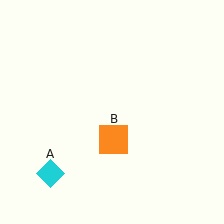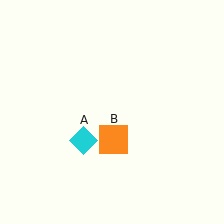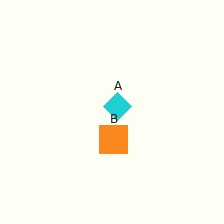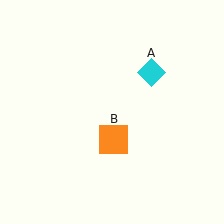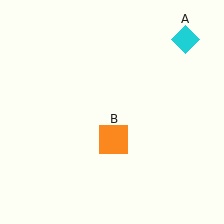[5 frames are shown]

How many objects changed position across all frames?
1 object changed position: cyan diamond (object A).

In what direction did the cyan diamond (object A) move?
The cyan diamond (object A) moved up and to the right.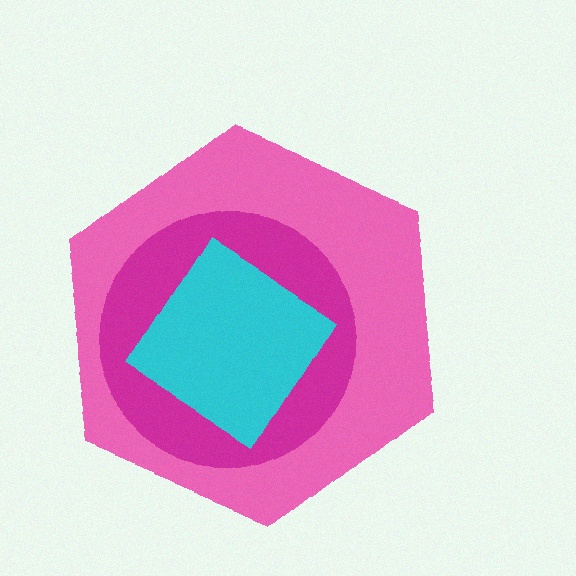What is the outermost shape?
The pink hexagon.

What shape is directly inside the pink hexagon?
The magenta circle.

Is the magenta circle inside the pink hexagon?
Yes.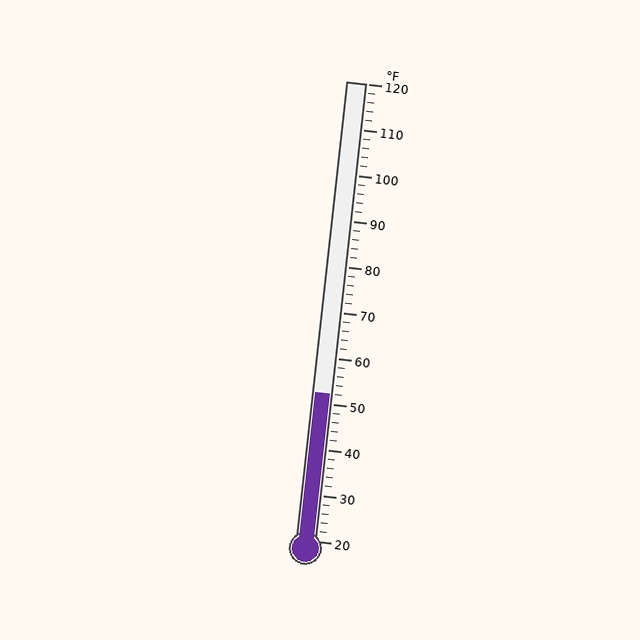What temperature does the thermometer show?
The thermometer shows approximately 52°F.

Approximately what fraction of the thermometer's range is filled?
The thermometer is filled to approximately 30% of its range.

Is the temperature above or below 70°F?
The temperature is below 70°F.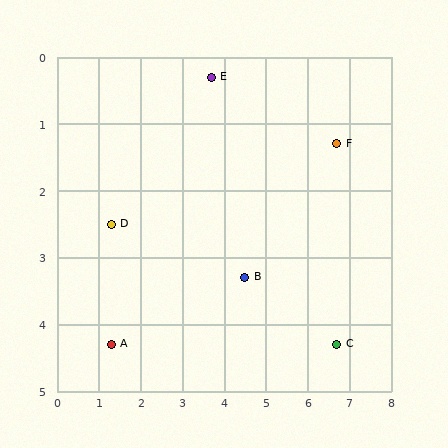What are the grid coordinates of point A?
Point A is at approximately (1.3, 4.3).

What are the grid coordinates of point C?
Point C is at approximately (6.7, 4.3).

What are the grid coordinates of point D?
Point D is at approximately (1.3, 2.5).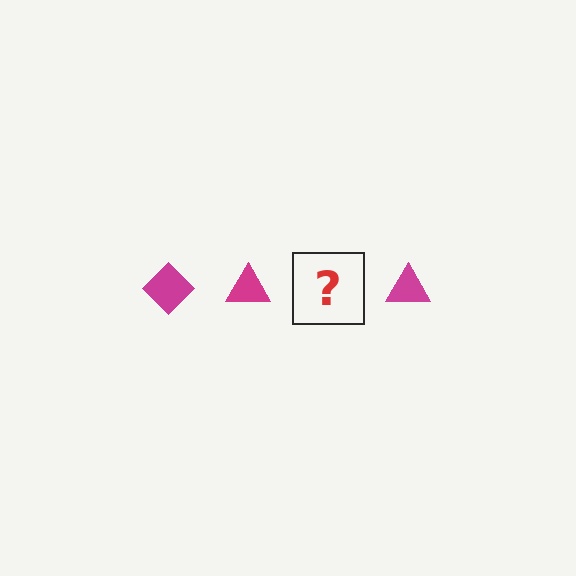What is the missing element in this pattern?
The missing element is a magenta diamond.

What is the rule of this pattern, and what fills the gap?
The rule is that the pattern cycles through diamond, triangle shapes in magenta. The gap should be filled with a magenta diamond.